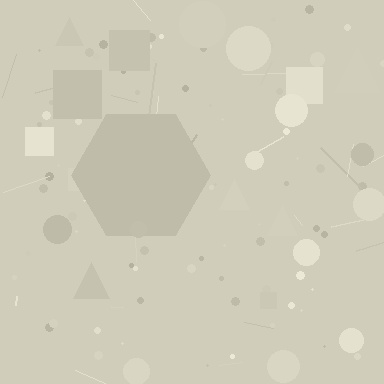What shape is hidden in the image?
A hexagon is hidden in the image.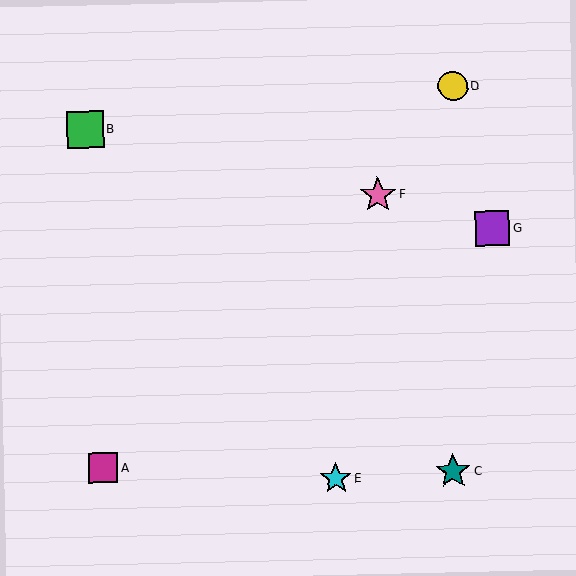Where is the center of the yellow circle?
The center of the yellow circle is at (453, 86).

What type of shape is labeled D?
Shape D is a yellow circle.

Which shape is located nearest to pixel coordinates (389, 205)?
The pink star (labeled F) at (378, 195) is nearest to that location.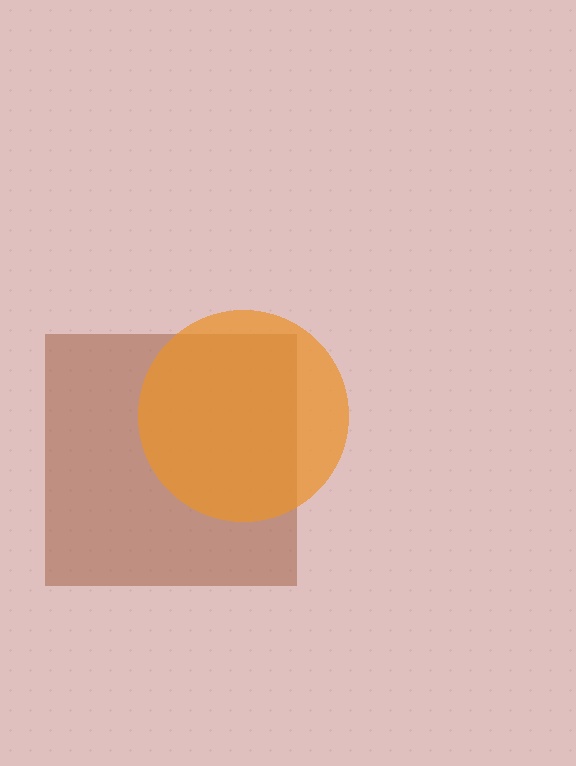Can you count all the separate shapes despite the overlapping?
Yes, there are 2 separate shapes.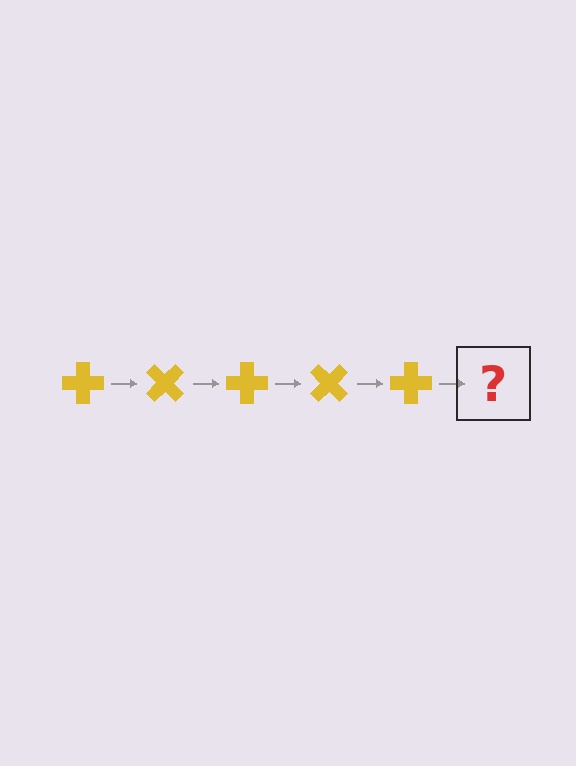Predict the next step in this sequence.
The next step is a yellow cross rotated 225 degrees.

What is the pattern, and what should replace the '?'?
The pattern is that the cross rotates 45 degrees each step. The '?' should be a yellow cross rotated 225 degrees.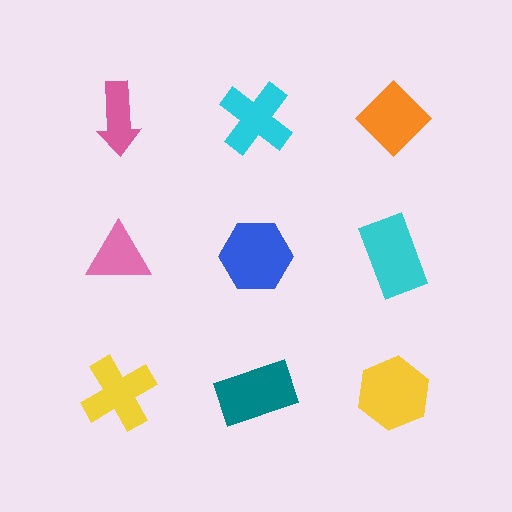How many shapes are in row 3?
3 shapes.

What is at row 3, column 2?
A teal rectangle.